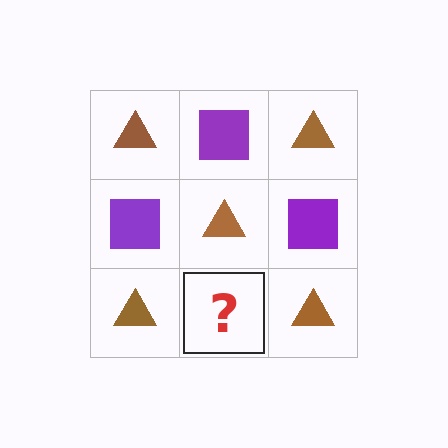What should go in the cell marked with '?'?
The missing cell should contain a purple square.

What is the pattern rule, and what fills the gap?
The rule is that it alternates brown triangle and purple square in a checkerboard pattern. The gap should be filled with a purple square.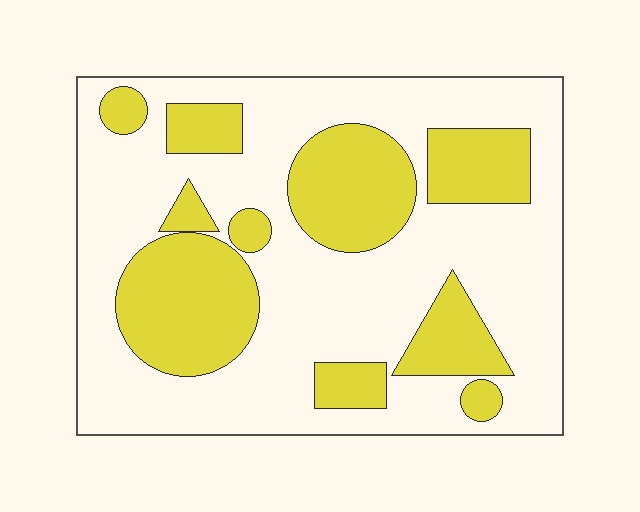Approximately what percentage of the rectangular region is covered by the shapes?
Approximately 35%.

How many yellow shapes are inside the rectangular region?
10.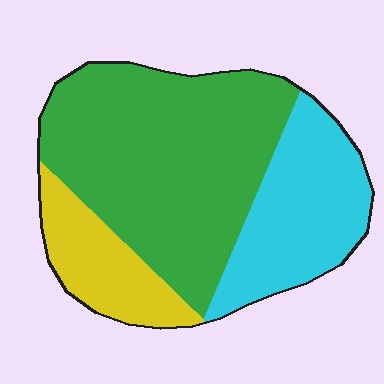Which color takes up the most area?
Green, at roughly 55%.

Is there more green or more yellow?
Green.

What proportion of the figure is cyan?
Cyan takes up about one quarter (1/4) of the figure.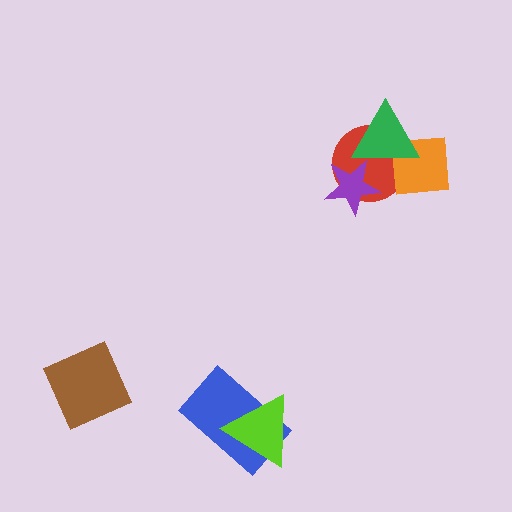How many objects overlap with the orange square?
2 objects overlap with the orange square.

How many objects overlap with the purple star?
2 objects overlap with the purple star.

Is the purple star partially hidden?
Yes, it is partially covered by another shape.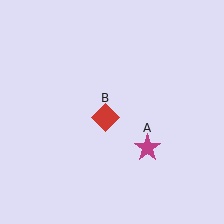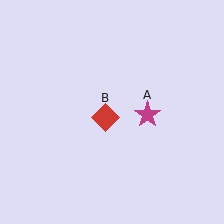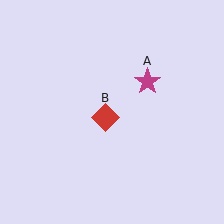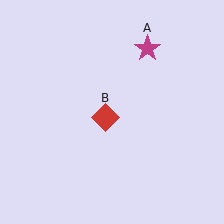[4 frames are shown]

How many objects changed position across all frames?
1 object changed position: magenta star (object A).